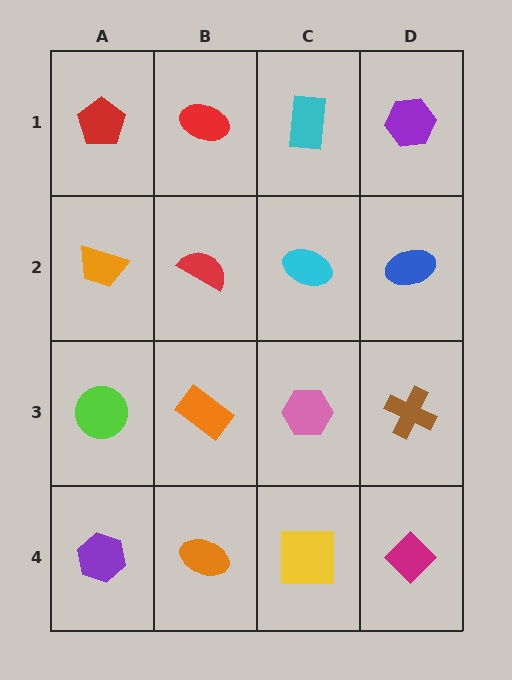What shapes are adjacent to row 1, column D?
A blue ellipse (row 2, column D), a cyan rectangle (row 1, column C).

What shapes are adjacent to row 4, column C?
A pink hexagon (row 3, column C), an orange ellipse (row 4, column B), a magenta diamond (row 4, column D).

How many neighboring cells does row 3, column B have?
4.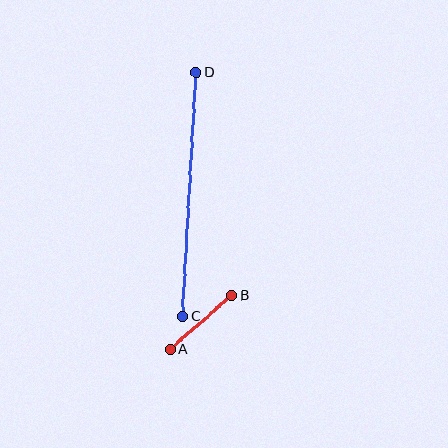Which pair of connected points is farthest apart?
Points C and D are farthest apart.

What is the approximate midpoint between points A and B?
The midpoint is at approximately (201, 322) pixels.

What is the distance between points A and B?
The distance is approximately 82 pixels.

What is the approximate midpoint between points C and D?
The midpoint is at approximately (189, 195) pixels.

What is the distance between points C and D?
The distance is approximately 244 pixels.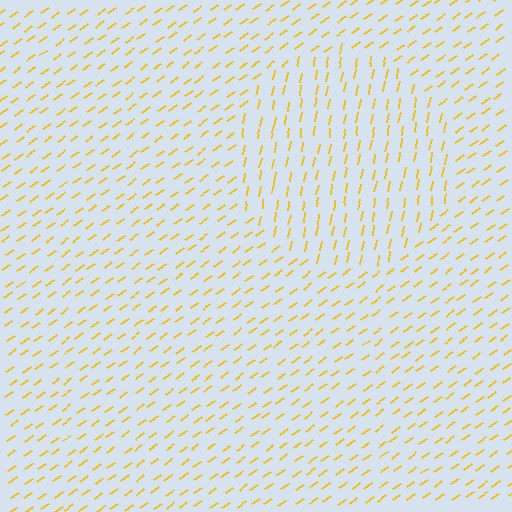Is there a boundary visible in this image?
Yes, there is a texture boundary formed by a change in line orientation.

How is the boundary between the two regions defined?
The boundary is defined purely by a change in line orientation (approximately 45 degrees difference). All lines are the same color and thickness.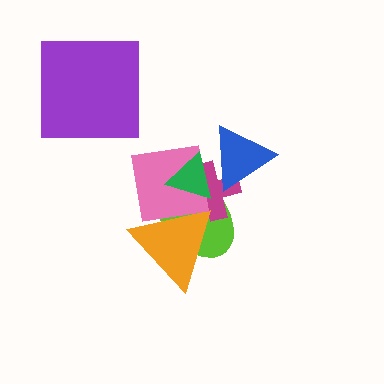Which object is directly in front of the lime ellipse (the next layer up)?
The magenta cross is directly in front of the lime ellipse.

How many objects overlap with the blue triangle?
3 objects overlap with the blue triangle.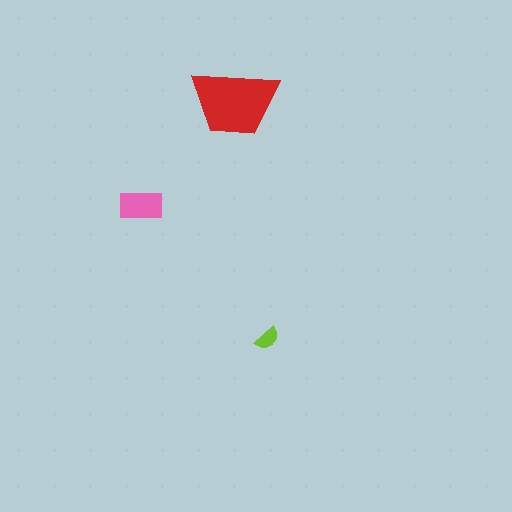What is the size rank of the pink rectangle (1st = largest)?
2nd.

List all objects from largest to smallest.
The red trapezoid, the pink rectangle, the lime semicircle.